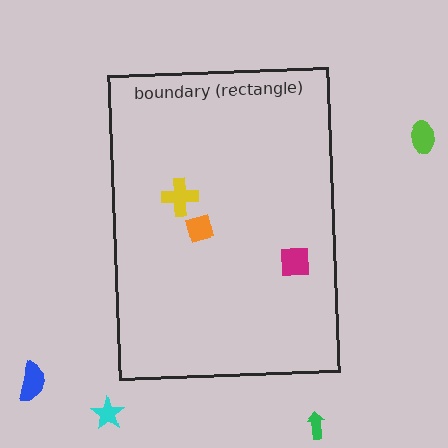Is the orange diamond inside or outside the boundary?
Inside.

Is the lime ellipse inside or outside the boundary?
Outside.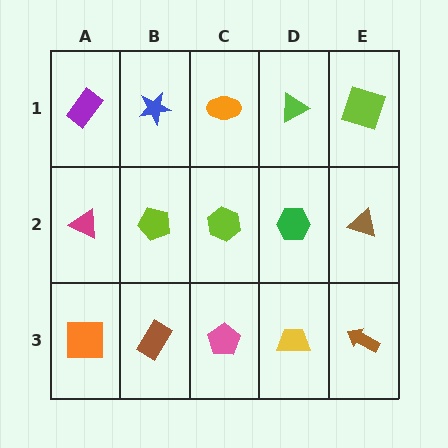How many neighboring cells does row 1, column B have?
3.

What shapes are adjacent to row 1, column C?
A lime hexagon (row 2, column C), a blue star (row 1, column B), a lime triangle (row 1, column D).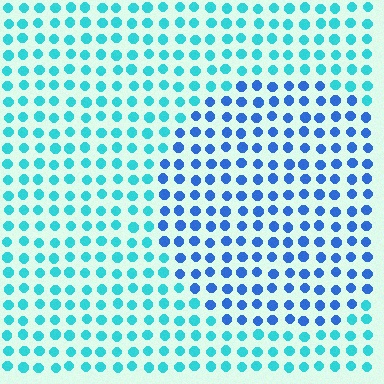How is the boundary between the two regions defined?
The boundary is defined purely by a slight shift in hue (about 37 degrees). Spacing, size, and orientation are identical on both sides.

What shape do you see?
I see a circle.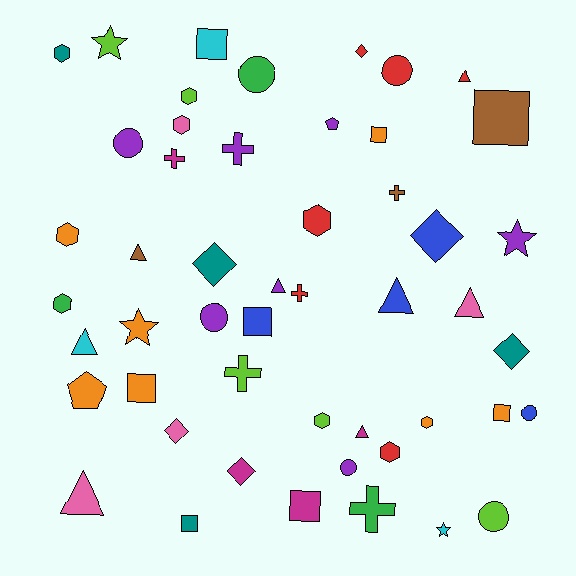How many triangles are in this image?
There are 8 triangles.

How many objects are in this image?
There are 50 objects.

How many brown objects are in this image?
There are 3 brown objects.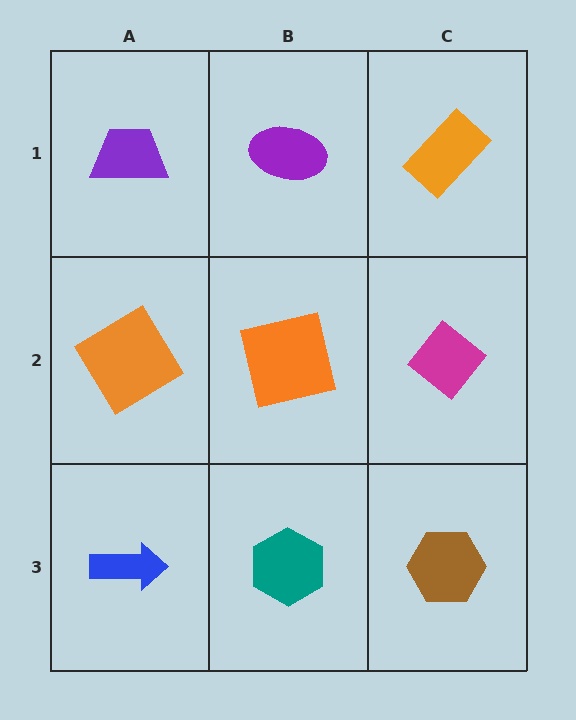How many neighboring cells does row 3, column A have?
2.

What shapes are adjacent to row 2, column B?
A purple ellipse (row 1, column B), a teal hexagon (row 3, column B), an orange diamond (row 2, column A), a magenta diamond (row 2, column C).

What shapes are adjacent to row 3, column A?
An orange diamond (row 2, column A), a teal hexagon (row 3, column B).